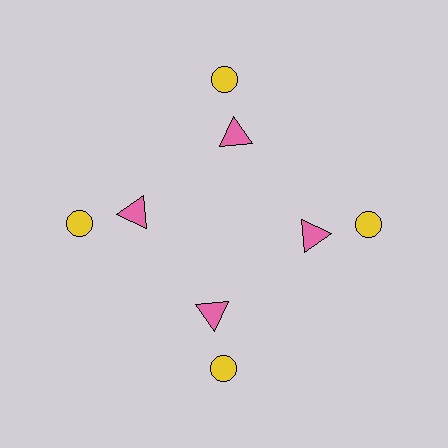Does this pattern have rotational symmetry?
Yes, this pattern has 4-fold rotational symmetry. It looks the same after rotating 90 degrees around the center.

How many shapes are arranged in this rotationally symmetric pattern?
There are 8 shapes, arranged in 4 groups of 2.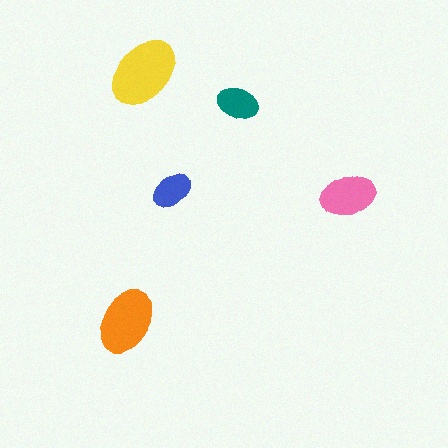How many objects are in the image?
There are 5 objects in the image.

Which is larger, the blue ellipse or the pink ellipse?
The pink one.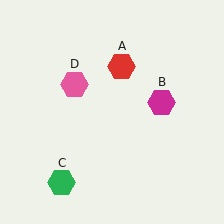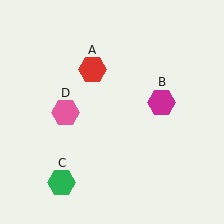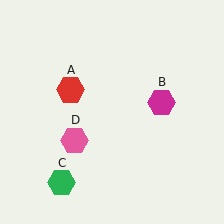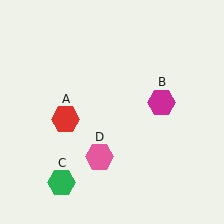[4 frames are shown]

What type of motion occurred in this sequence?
The red hexagon (object A), pink hexagon (object D) rotated counterclockwise around the center of the scene.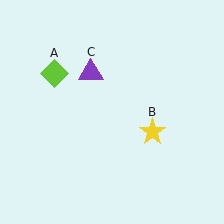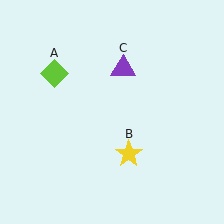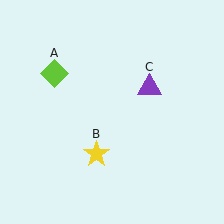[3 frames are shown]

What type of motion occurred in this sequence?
The yellow star (object B), purple triangle (object C) rotated clockwise around the center of the scene.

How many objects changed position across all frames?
2 objects changed position: yellow star (object B), purple triangle (object C).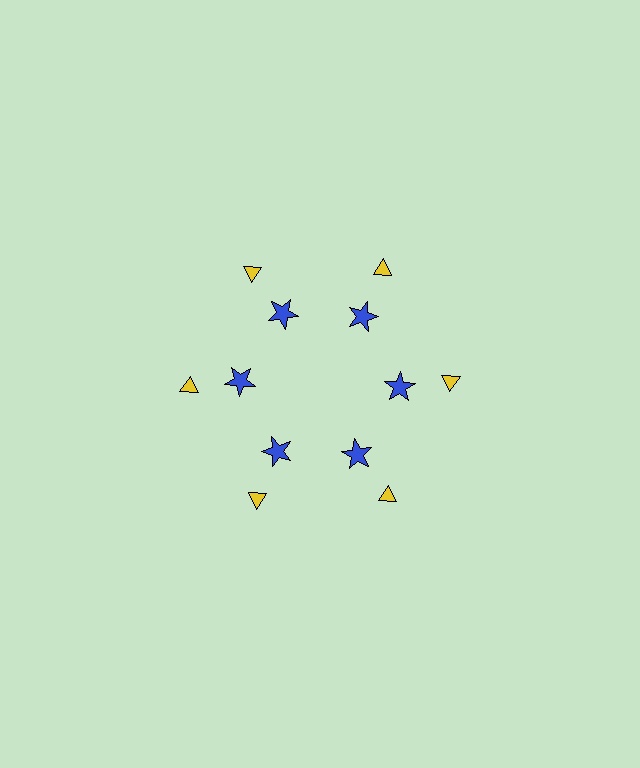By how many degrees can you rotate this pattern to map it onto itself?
The pattern maps onto itself every 60 degrees of rotation.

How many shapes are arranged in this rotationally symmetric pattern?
There are 12 shapes, arranged in 6 groups of 2.